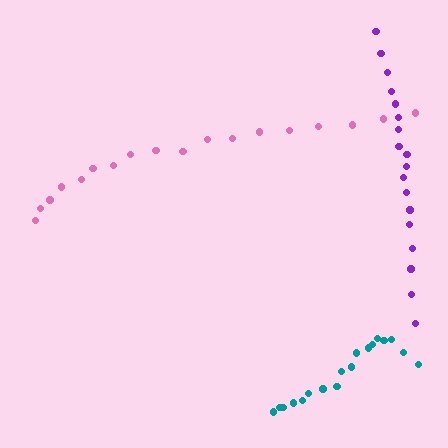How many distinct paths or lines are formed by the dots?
There are 3 distinct paths.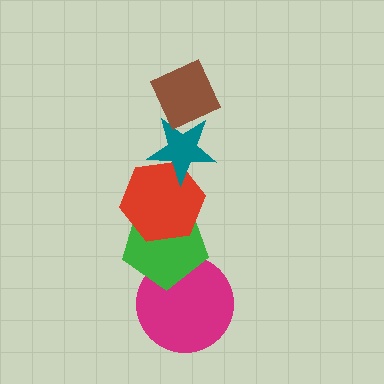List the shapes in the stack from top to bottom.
From top to bottom: the brown diamond, the teal star, the red hexagon, the green pentagon, the magenta circle.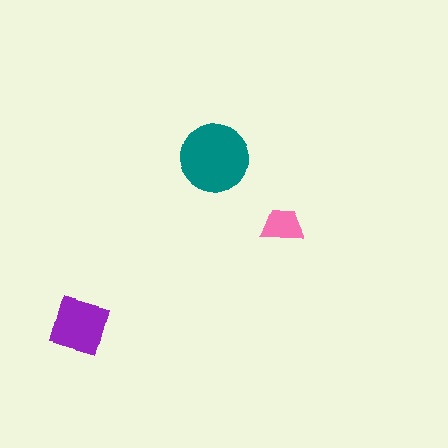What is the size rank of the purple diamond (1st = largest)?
2nd.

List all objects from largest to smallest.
The teal circle, the purple diamond, the pink trapezoid.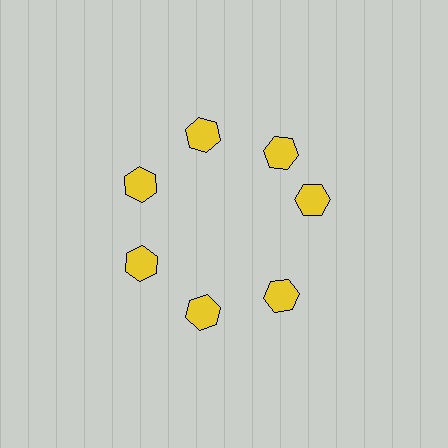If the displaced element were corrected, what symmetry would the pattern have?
It would have 7-fold rotational symmetry — the pattern would map onto itself every 51 degrees.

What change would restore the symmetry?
The symmetry would be restored by rotating it back into even spacing with its neighbors so that all 7 hexagons sit at equal angles and equal distance from the center.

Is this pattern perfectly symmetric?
No. The 7 yellow hexagons are arranged in a ring, but one element near the 3 o'clock position is rotated out of alignment along the ring, breaking the 7-fold rotational symmetry.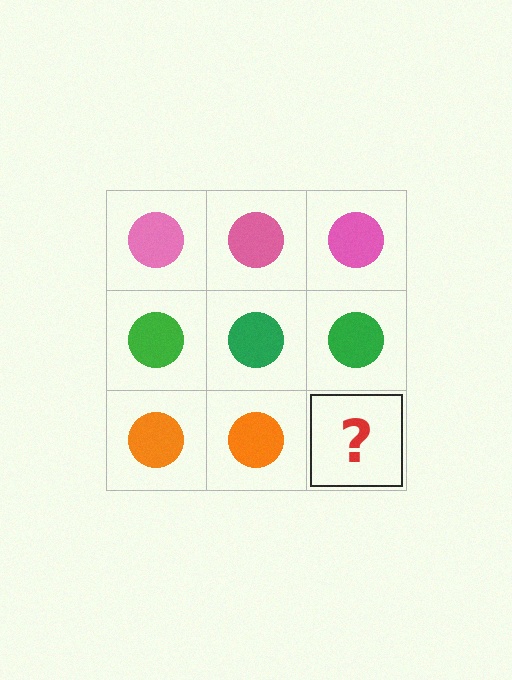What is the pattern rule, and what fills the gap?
The rule is that each row has a consistent color. The gap should be filled with an orange circle.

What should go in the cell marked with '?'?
The missing cell should contain an orange circle.